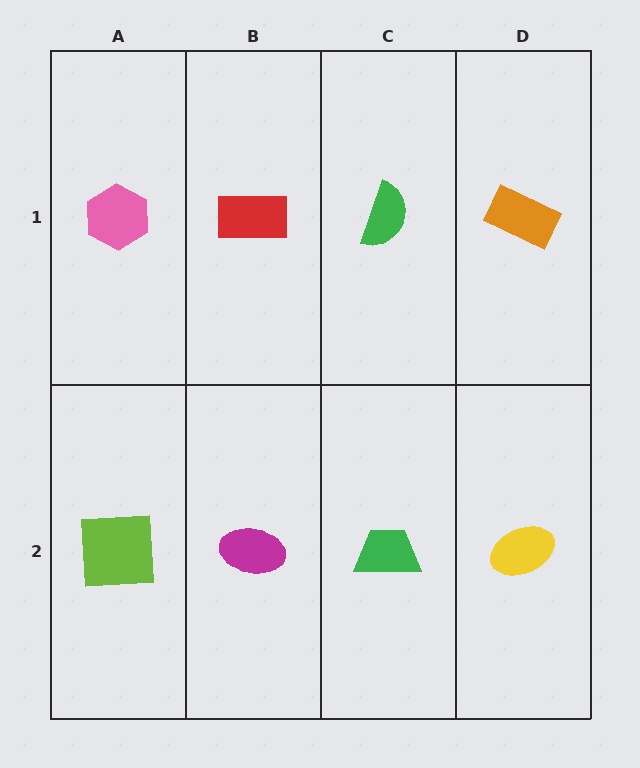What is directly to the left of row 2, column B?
A lime square.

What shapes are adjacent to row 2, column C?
A green semicircle (row 1, column C), a magenta ellipse (row 2, column B), a yellow ellipse (row 2, column D).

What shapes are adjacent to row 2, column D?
An orange rectangle (row 1, column D), a green trapezoid (row 2, column C).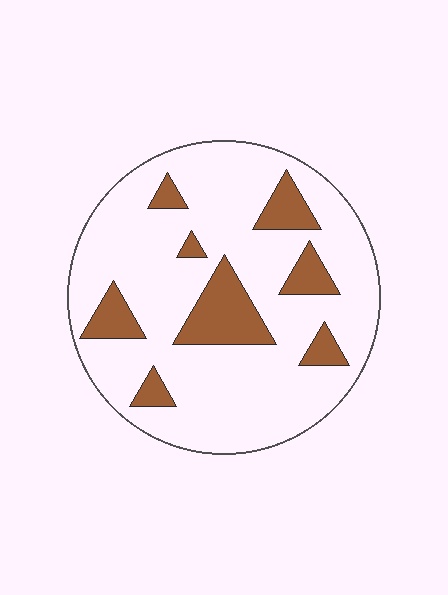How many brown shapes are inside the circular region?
8.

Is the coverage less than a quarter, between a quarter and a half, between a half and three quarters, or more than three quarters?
Less than a quarter.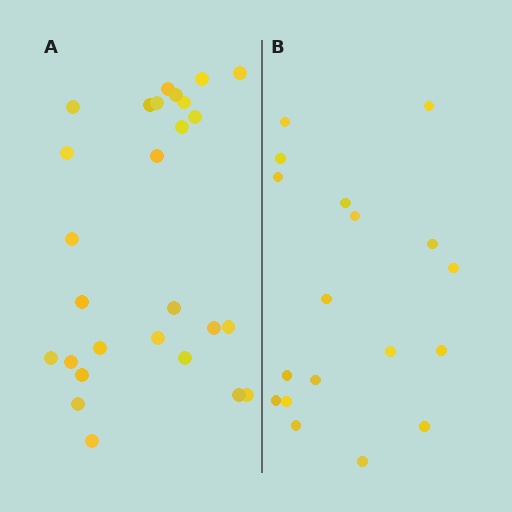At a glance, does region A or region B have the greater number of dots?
Region A (the left region) has more dots.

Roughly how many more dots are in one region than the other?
Region A has roughly 8 or so more dots than region B.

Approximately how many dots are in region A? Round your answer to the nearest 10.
About 30 dots. (The exact count is 27, which rounds to 30.)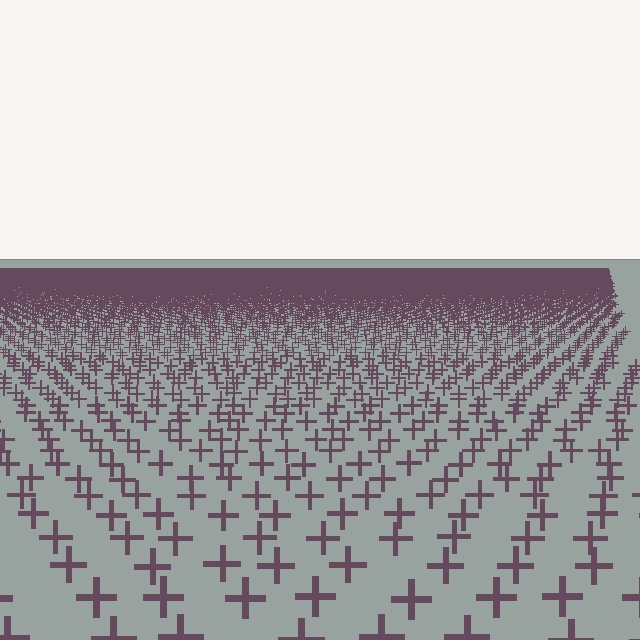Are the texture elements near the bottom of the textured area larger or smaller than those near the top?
Larger. Near the bottom, elements are closer to the viewer and appear at a bigger on-screen size.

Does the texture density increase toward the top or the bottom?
Density increases toward the top.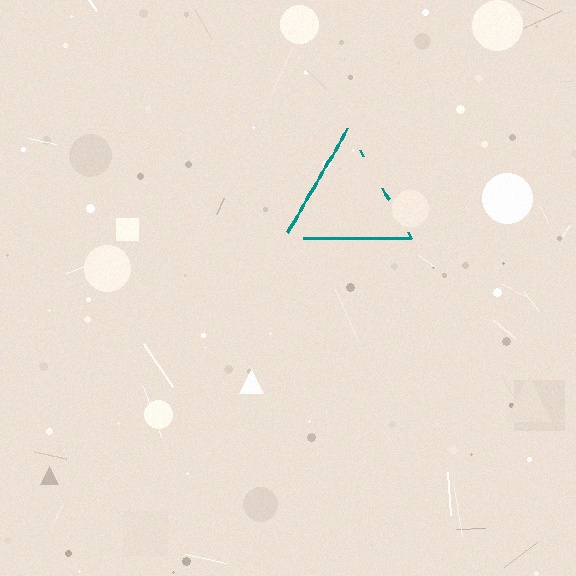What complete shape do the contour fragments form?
The contour fragments form a triangle.